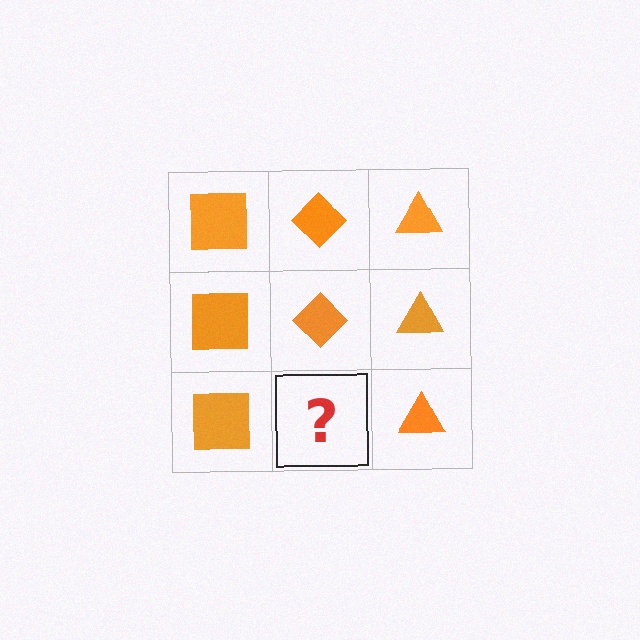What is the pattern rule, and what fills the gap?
The rule is that each column has a consistent shape. The gap should be filled with an orange diamond.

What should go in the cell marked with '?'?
The missing cell should contain an orange diamond.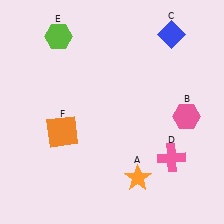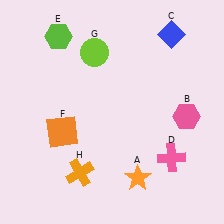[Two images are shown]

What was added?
A lime circle (G), an orange cross (H) were added in Image 2.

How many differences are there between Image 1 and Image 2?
There are 2 differences between the two images.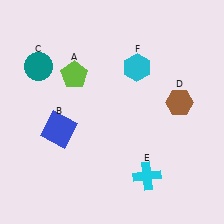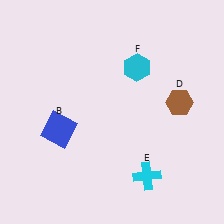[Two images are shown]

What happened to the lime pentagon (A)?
The lime pentagon (A) was removed in Image 2. It was in the top-left area of Image 1.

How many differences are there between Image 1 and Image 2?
There are 2 differences between the two images.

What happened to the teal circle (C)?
The teal circle (C) was removed in Image 2. It was in the top-left area of Image 1.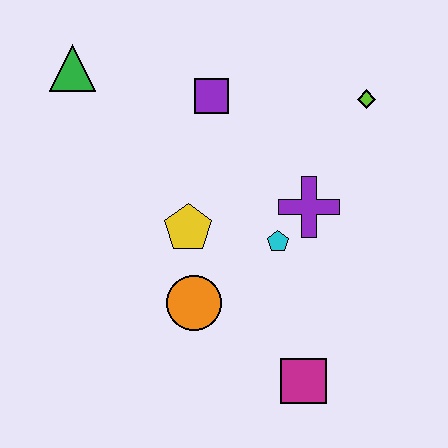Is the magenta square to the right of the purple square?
Yes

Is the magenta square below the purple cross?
Yes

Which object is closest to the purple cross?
The cyan pentagon is closest to the purple cross.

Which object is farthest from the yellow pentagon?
The lime diamond is farthest from the yellow pentagon.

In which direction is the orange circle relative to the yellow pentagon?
The orange circle is below the yellow pentagon.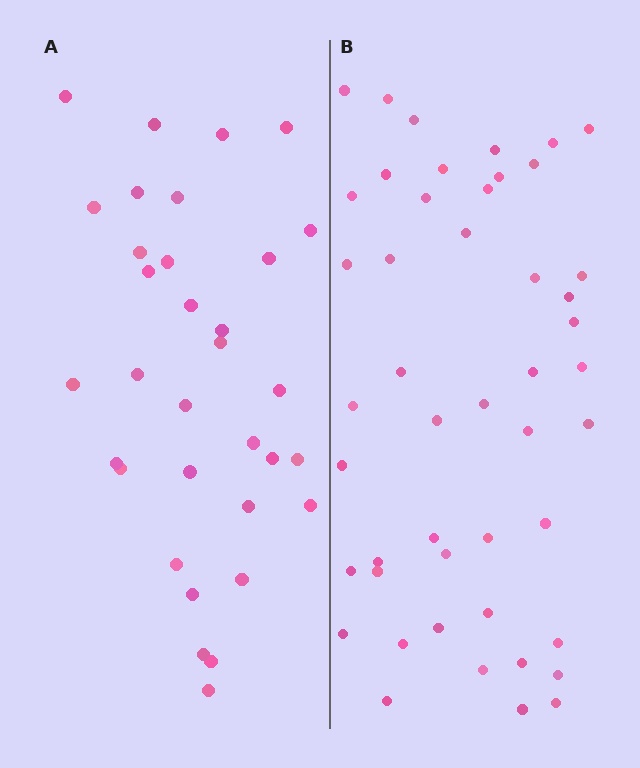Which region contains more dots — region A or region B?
Region B (the right region) has more dots.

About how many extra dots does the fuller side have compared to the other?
Region B has approximately 15 more dots than region A.